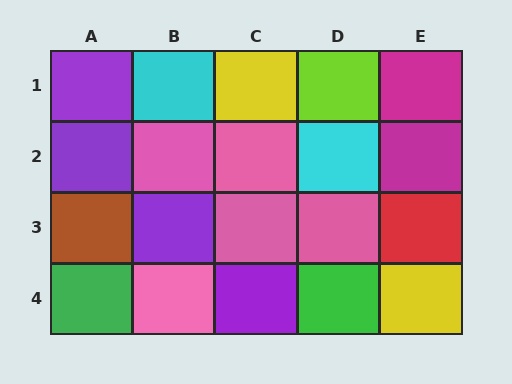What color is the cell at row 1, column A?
Purple.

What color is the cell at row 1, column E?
Magenta.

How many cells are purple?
4 cells are purple.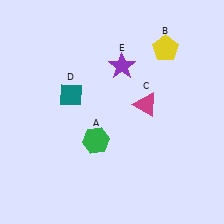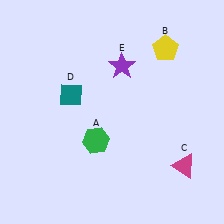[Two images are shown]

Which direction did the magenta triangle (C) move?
The magenta triangle (C) moved down.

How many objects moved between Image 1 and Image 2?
1 object moved between the two images.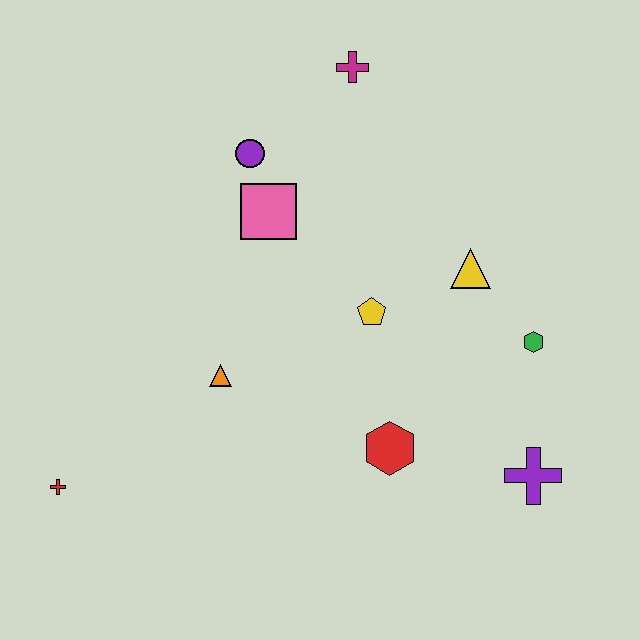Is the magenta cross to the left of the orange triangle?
No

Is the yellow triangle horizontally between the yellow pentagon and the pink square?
No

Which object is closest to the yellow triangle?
The green hexagon is closest to the yellow triangle.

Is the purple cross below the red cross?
No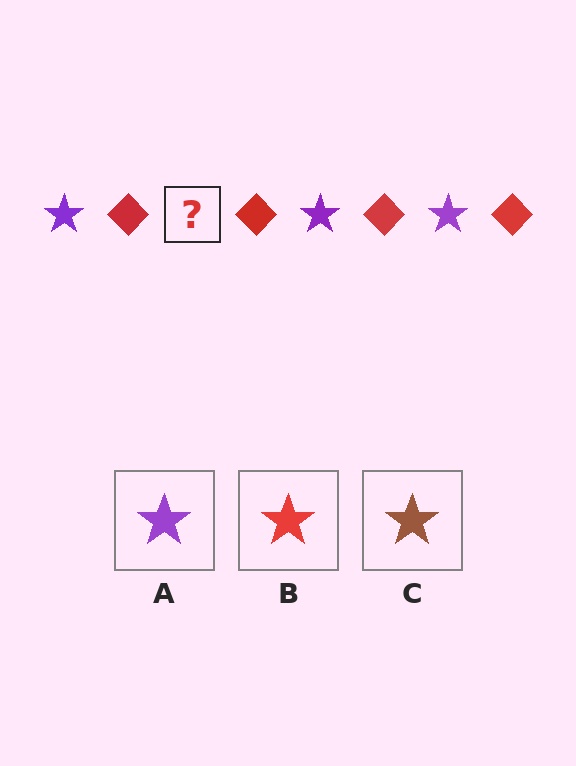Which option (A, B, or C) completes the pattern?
A.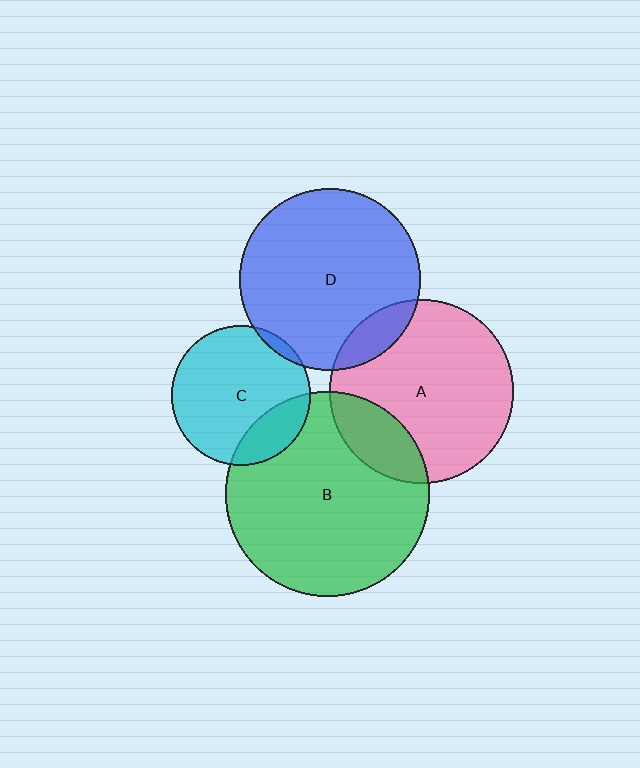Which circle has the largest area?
Circle B (green).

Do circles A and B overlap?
Yes.